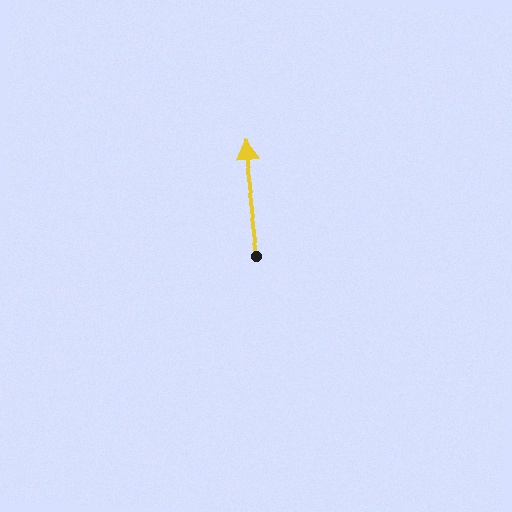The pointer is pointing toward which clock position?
Roughly 12 o'clock.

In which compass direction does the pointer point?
North.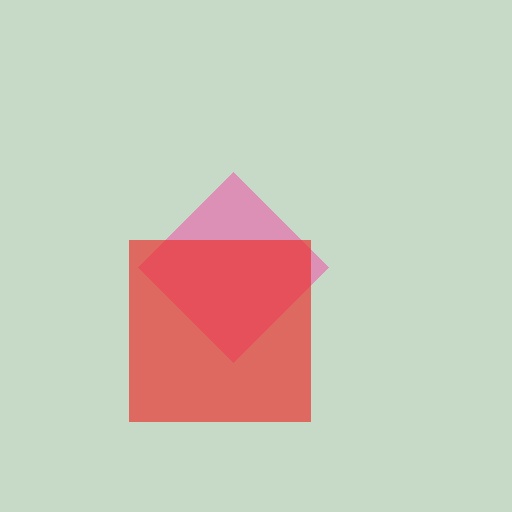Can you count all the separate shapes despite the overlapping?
Yes, there are 2 separate shapes.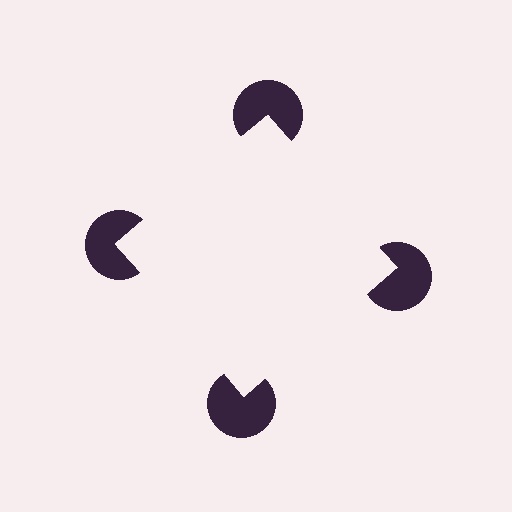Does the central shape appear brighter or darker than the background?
It typically appears slightly brighter than the background, even though no actual brightness change is drawn.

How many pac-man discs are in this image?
There are 4 — one at each vertex of the illusory square.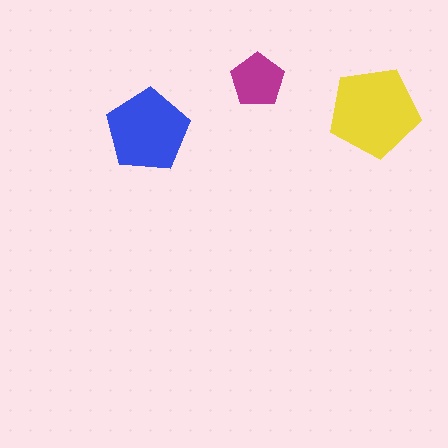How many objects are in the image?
There are 3 objects in the image.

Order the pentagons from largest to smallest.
the yellow one, the blue one, the magenta one.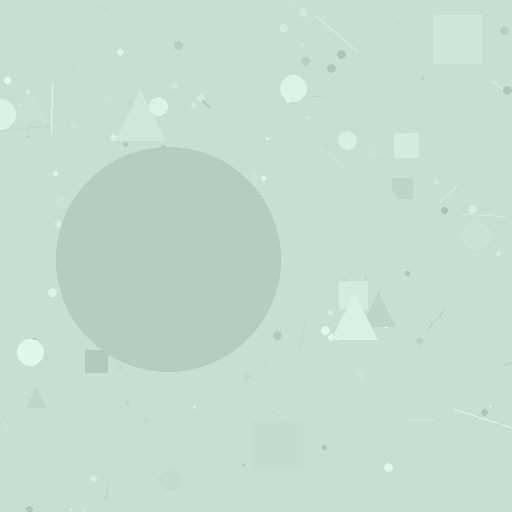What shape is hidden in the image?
A circle is hidden in the image.